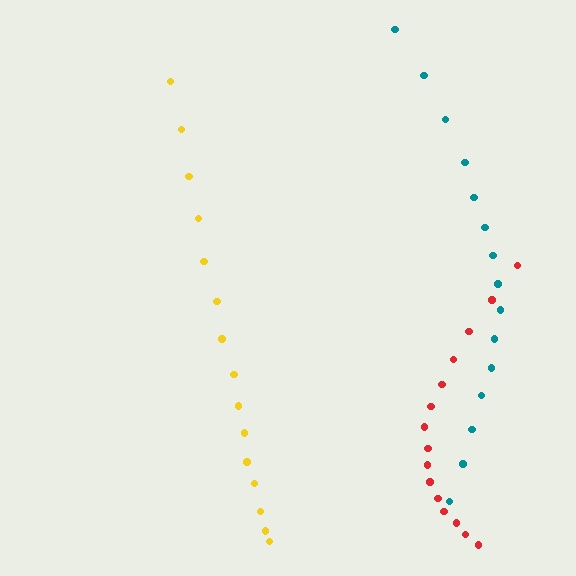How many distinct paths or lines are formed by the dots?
There are 3 distinct paths.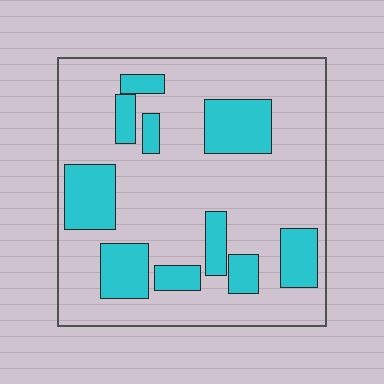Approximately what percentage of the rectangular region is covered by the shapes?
Approximately 25%.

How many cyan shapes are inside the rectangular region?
10.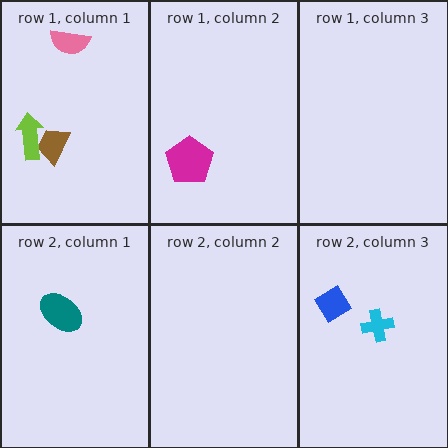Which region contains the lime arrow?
The row 1, column 1 region.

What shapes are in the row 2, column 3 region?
The cyan cross, the blue diamond.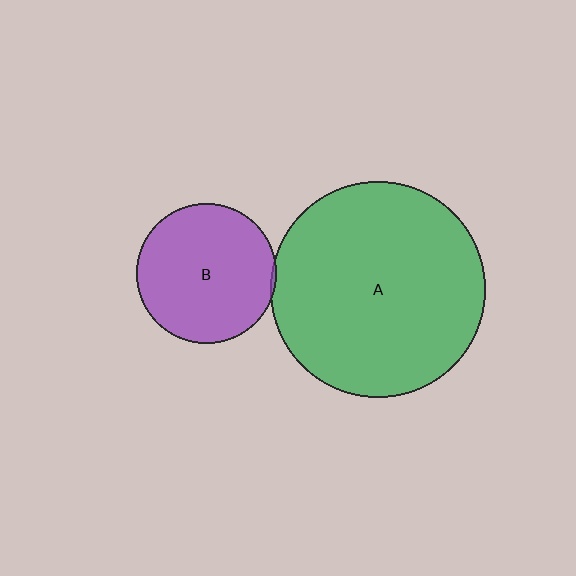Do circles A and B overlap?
Yes.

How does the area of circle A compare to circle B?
Approximately 2.4 times.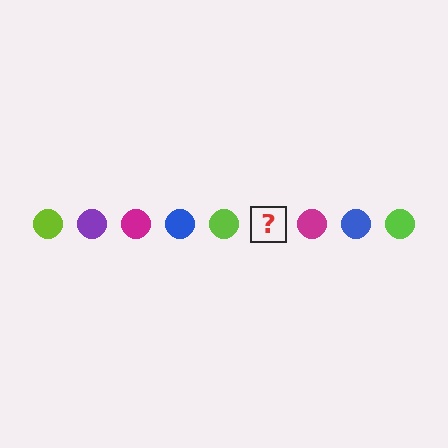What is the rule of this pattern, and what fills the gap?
The rule is that the pattern cycles through lime, purple, magenta, blue circles. The gap should be filled with a purple circle.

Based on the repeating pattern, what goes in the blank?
The blank should be a purple circle.